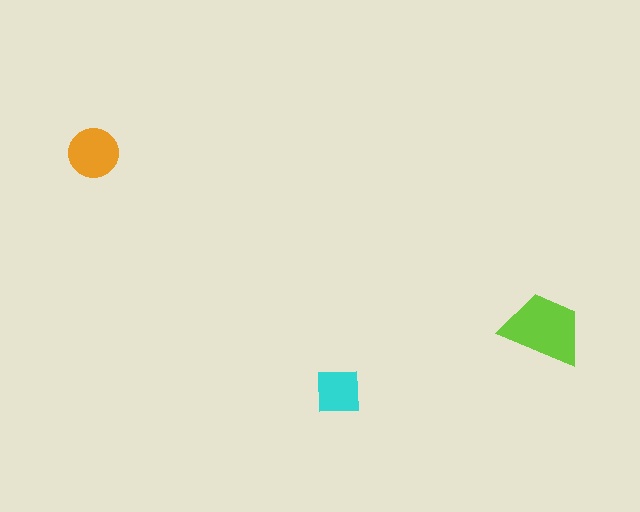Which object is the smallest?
The cyan square.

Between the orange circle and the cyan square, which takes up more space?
The orange circle.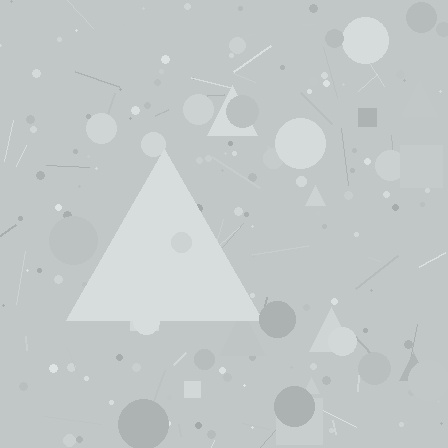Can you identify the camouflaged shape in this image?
The camouflaged shape is a triangle.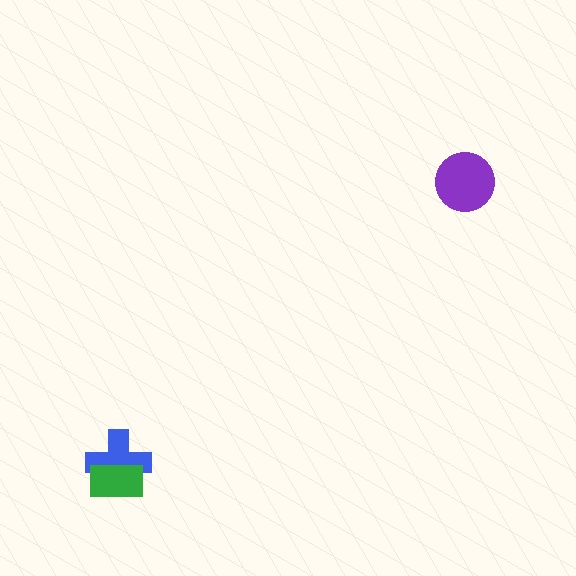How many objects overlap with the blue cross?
1 object overlaps with the blue cross.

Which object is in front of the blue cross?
The green rectangle is in front of the blue cross.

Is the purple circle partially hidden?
No, no other shape covers it.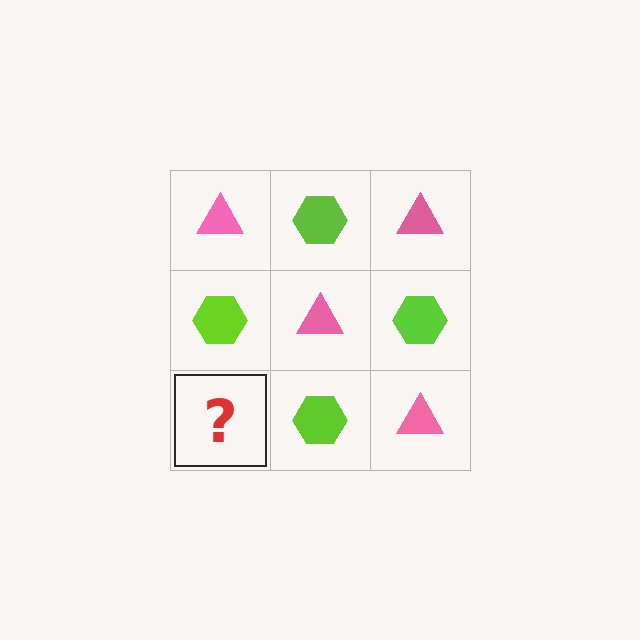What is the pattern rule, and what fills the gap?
The rule is that it alternates pink triangle and lime hexagon in a checkerboard pattern. The gap should be filled with a pink triangle.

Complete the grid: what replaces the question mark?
The question mark should be replaced with a pink triangle.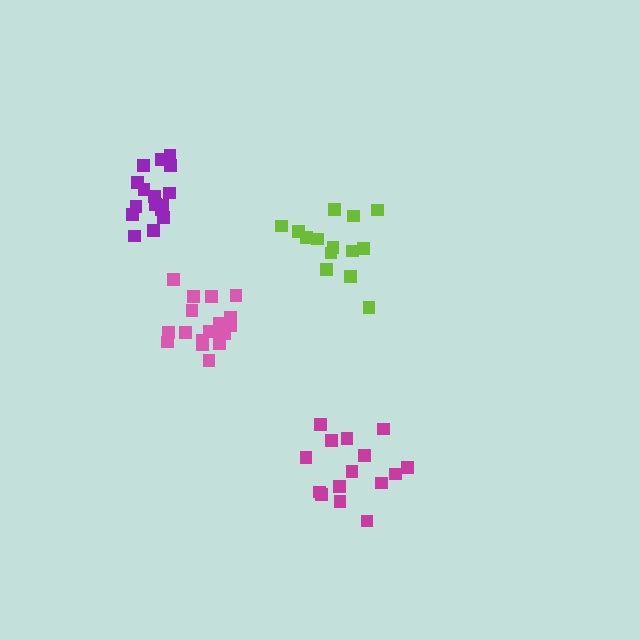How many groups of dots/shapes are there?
There are 4 groups.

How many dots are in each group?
Group 1: 14 dots, Group 2: 18 dots, Group 3: 16 dots, Group 4: 16 dots (64 total).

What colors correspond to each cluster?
The clusters are colored: lime, pink, purple, magenta.